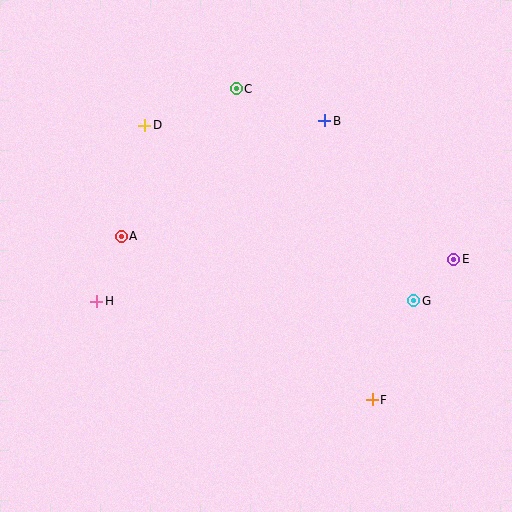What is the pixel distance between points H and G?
The distance between H and G is 317 pixels.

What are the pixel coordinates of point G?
Point G is at (414, 301).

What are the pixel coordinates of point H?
Point H is at (97, 301).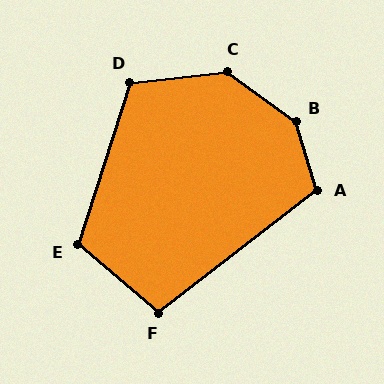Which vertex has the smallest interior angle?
F, at approximately 102 degrees.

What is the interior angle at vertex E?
Approximately 113 degrees (obtuse).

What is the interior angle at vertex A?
Approximately 110 degrees (obtuse).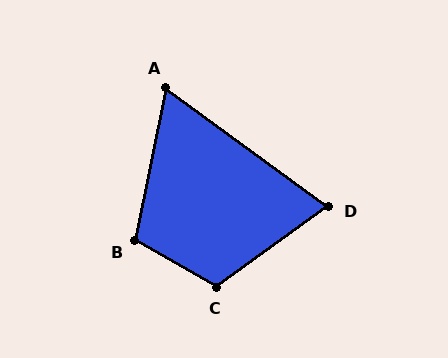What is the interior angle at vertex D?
Approximately 72 degrees (acute).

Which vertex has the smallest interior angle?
A, at approximately 65 degrees.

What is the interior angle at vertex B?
Approximately 108 degrees (obtuse).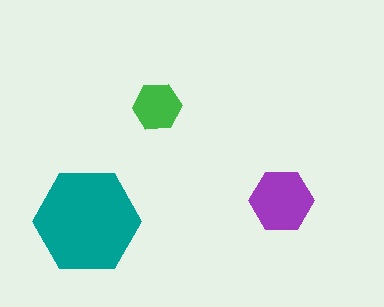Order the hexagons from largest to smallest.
the teal one, the purple one, the green one.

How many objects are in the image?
There are 3 objects in the image.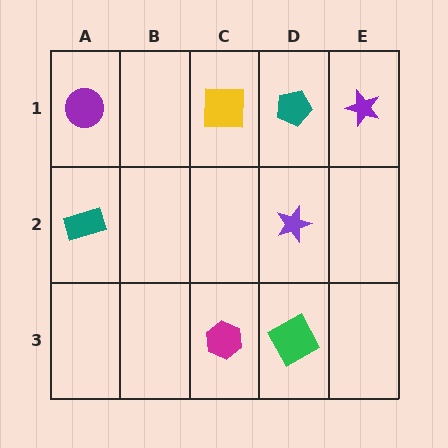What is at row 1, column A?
A purple circle.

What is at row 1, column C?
A yellow square.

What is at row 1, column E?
A purple star.